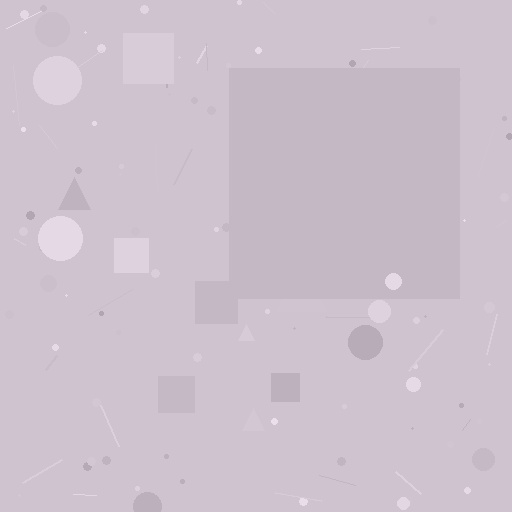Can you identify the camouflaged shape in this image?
The camouflaged shape is a square.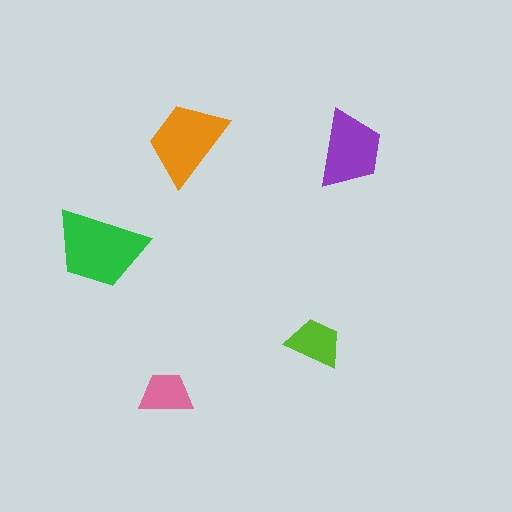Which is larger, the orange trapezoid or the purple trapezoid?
The orange one.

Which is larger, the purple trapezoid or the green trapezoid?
The green one.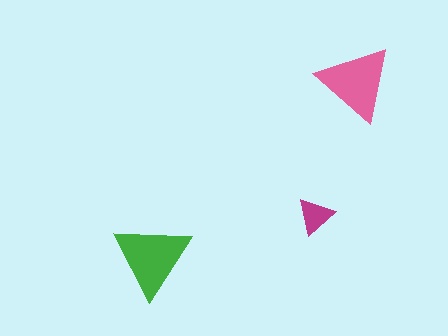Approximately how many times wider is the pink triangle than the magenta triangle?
About 2 times wider.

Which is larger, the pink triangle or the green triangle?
The green one.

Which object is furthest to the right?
The pink triangle is rightmost.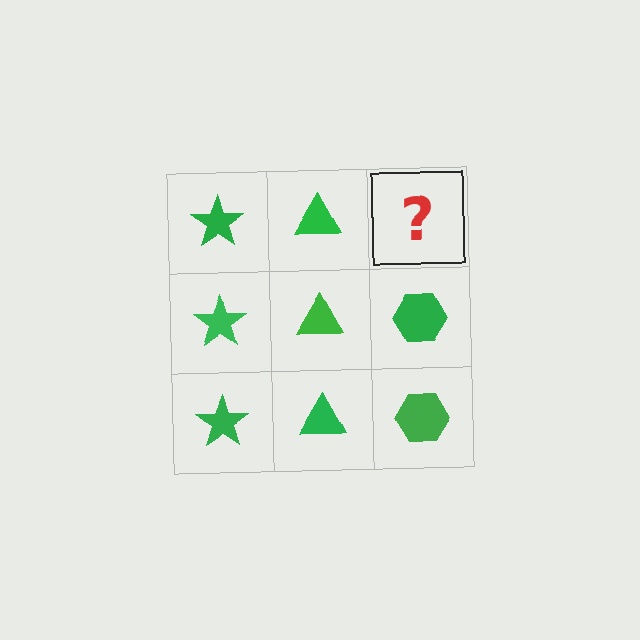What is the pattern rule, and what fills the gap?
The rule is that each column has a consistent shape. The gap should be filled with a green hexagon.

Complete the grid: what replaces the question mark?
The question mark should be replaced with a green hexagon.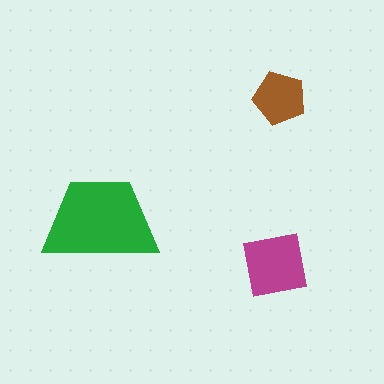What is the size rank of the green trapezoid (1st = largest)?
1st.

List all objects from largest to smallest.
The green trapezoid, the magenta square, the brown pentagon.